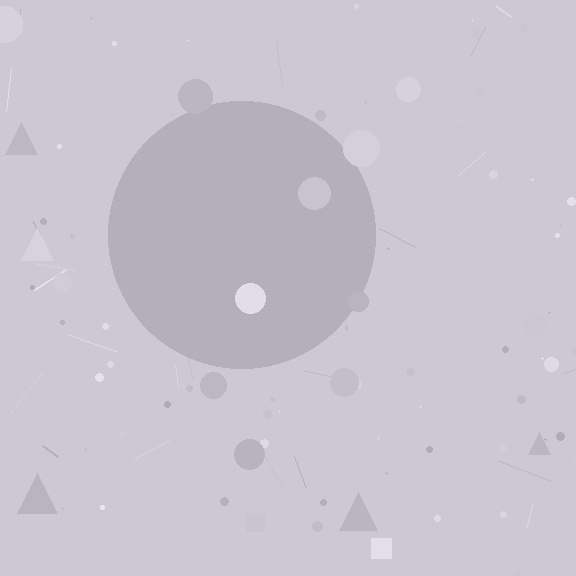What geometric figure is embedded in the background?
A circle is embedded in the background.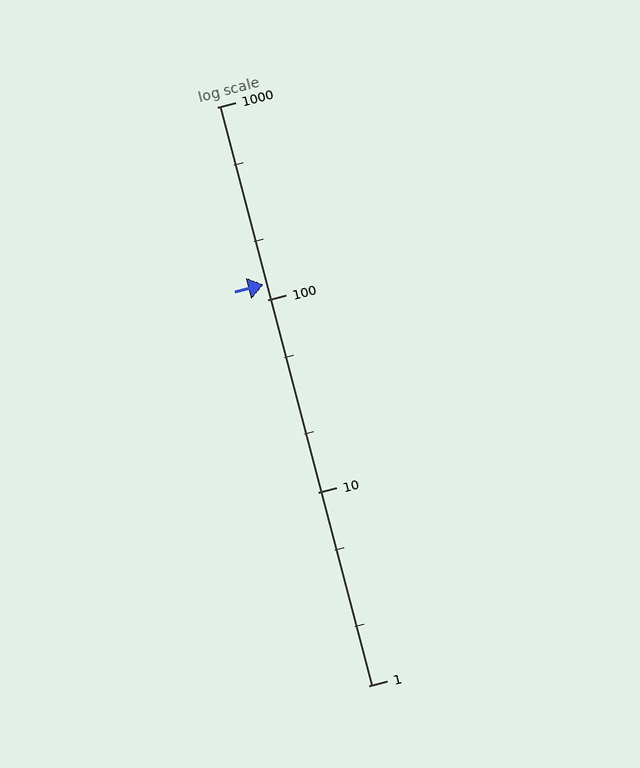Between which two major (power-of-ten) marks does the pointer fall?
The pointer is between 100 and 1000.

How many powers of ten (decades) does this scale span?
The scale spans 3 decades, from 1 to 1000.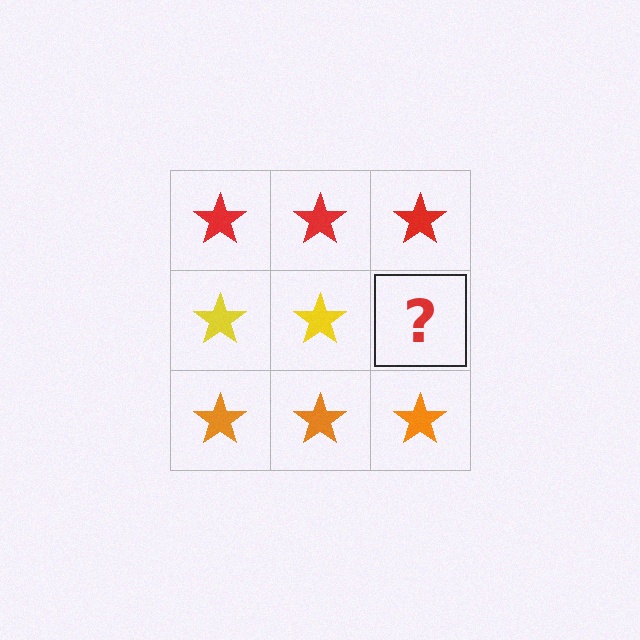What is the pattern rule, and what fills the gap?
The rule is that each row has a consistent color. The gap should be filled with a yellow star.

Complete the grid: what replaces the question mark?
The question mark should be replaced with a yellow star.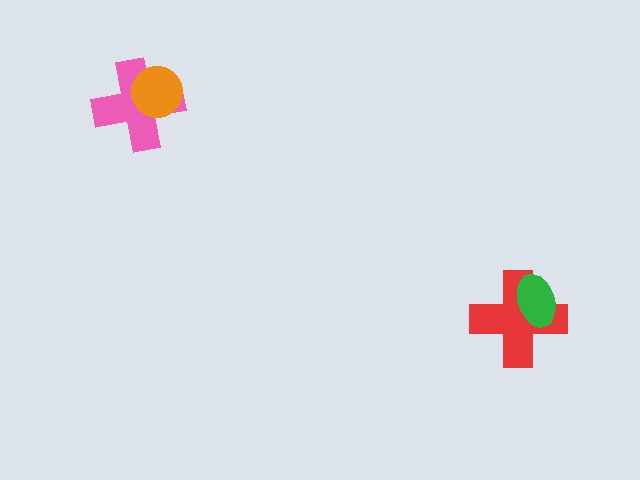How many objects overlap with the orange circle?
1 object overlaps with the orange circle.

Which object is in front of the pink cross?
The orange circle is in front of the pink cross.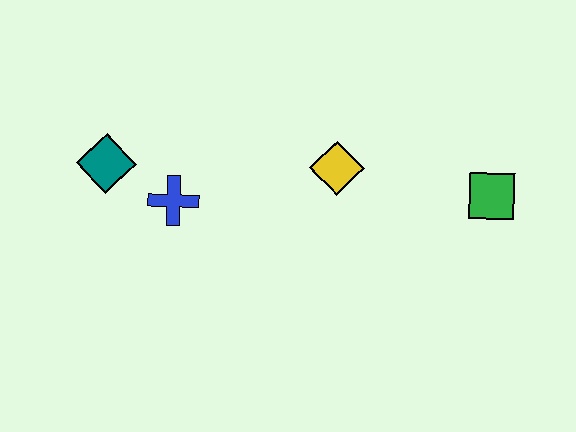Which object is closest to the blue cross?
The teal diamond is closest to the blue cross.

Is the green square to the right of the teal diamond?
Yes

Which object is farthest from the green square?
The teal diamond is farthest from the green square.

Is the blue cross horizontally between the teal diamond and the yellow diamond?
Yes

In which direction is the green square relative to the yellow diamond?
The green square is to the right of the yellow diamond.